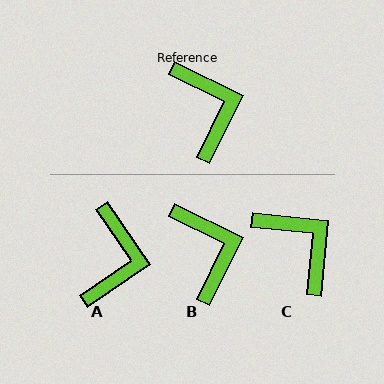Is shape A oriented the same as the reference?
No, it is off by about 30 degrees.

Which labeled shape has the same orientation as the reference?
B.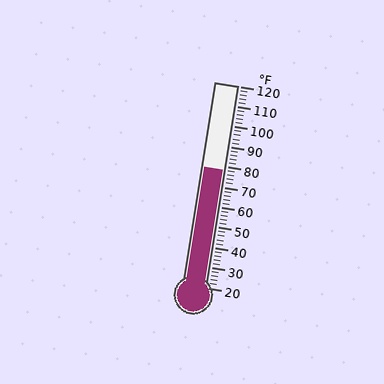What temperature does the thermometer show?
The thermometer shows approximately 78°F.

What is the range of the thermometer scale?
The thermometer scale ranges from 20°F to 120°F.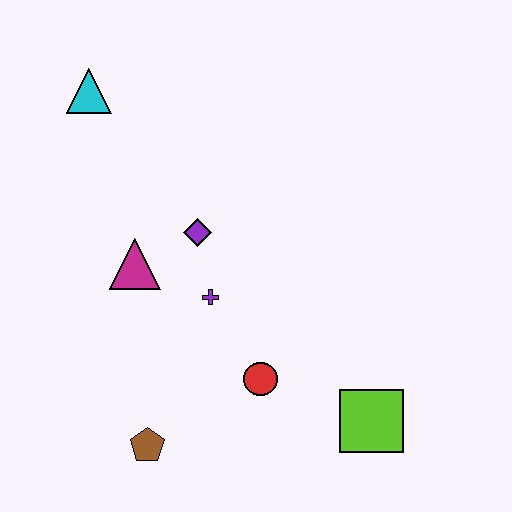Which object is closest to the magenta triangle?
The purple diamond is closest to the magenta triangle.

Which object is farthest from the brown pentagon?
The cyan triangle is farthest from the brown pentagon.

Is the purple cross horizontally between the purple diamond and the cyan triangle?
No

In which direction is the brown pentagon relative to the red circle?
The brown pentagon is to the left of the red circle.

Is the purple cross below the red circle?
No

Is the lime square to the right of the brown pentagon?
Yes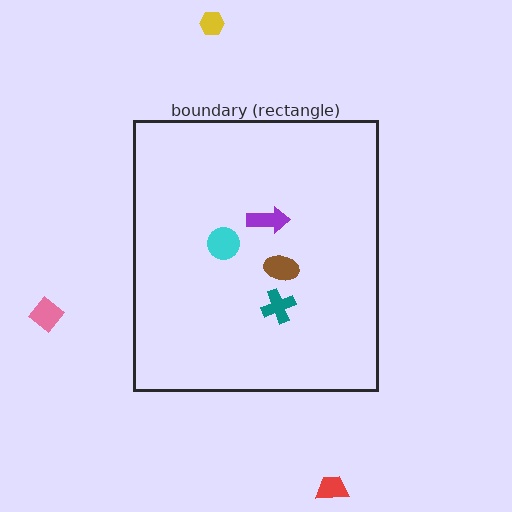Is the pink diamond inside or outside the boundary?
Outside.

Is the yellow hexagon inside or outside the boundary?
Outside.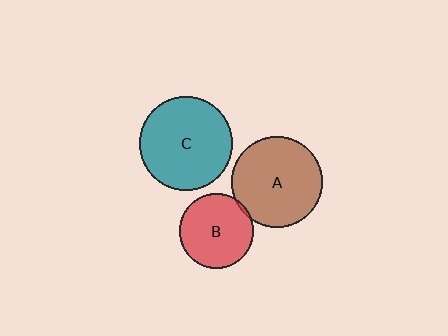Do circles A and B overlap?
Yes.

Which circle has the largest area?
Circle C (teal).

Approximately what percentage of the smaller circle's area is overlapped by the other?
Approximately 5%.